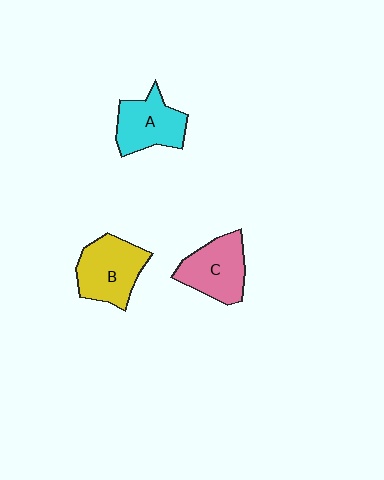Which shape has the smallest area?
Shape A (cyan).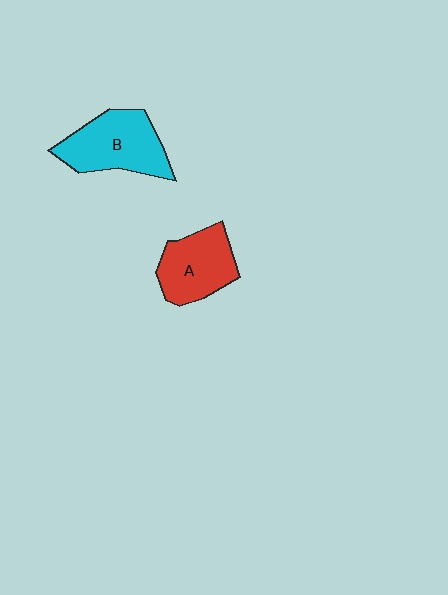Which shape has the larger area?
Shape B (cyan).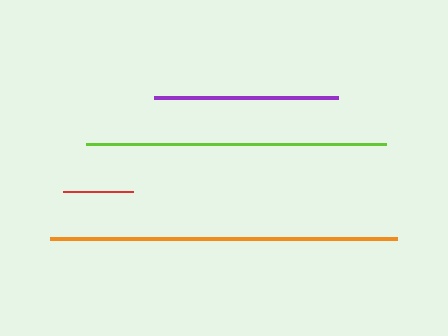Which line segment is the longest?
The orange line is the longest at approximately 347 pixels.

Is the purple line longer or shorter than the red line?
The purple line is longer than the red line.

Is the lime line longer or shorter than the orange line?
The orange line is longer than the lime line.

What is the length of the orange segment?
The orange segment is approximately 347 pixels long.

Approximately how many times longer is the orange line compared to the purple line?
The orange line is approximately 1.9 times the length of the purple line.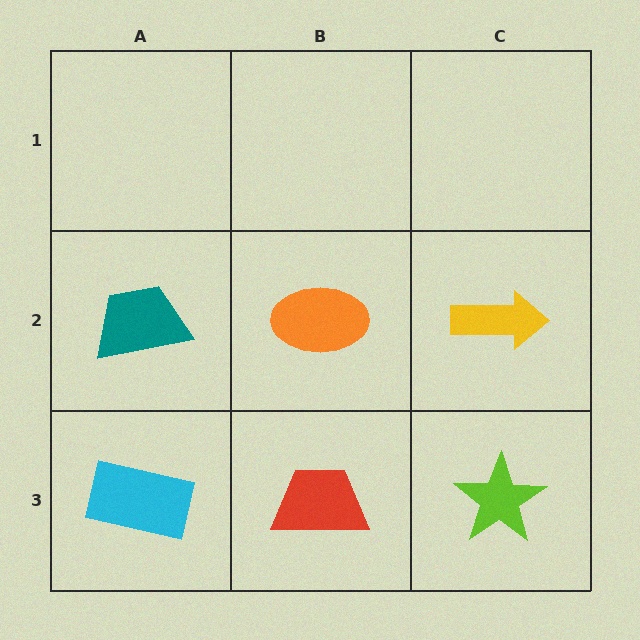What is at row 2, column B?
An orange ellipse.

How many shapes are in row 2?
3 shapes.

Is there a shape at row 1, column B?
No, that cell is empty.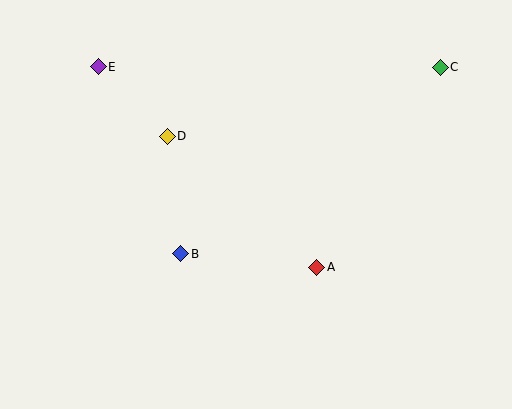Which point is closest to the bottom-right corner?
Point A is closest to the bottom-right corner.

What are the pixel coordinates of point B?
Point B is at (181, 254).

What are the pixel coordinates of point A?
Point A is at (317, 267).